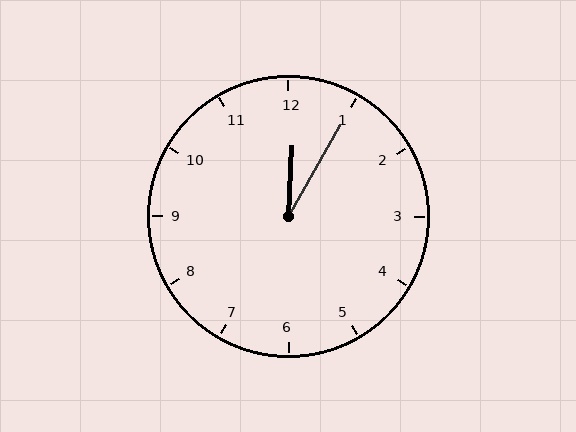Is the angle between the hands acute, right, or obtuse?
It is acute.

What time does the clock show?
12:05.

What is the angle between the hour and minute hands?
Approximately 28 degrees.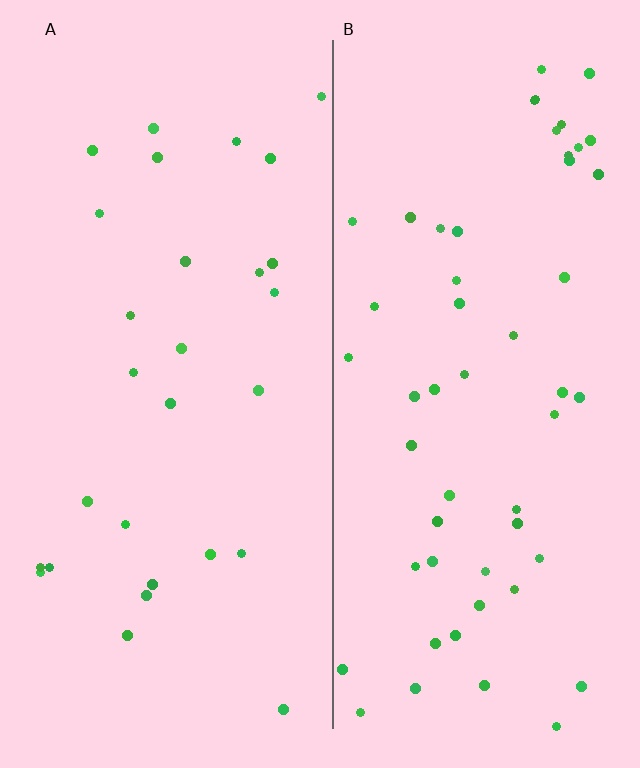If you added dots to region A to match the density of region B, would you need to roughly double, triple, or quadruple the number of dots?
Approximately double.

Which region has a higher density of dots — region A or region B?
B (the right).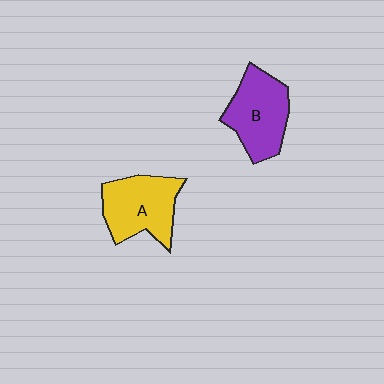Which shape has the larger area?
Shape A (yellow).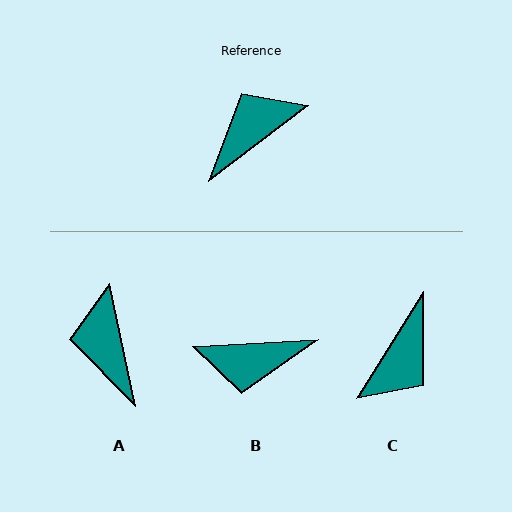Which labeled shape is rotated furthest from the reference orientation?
C, about 159 degrees away.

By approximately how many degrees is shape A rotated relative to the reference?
Approximately 65 degrees counter-clockwise.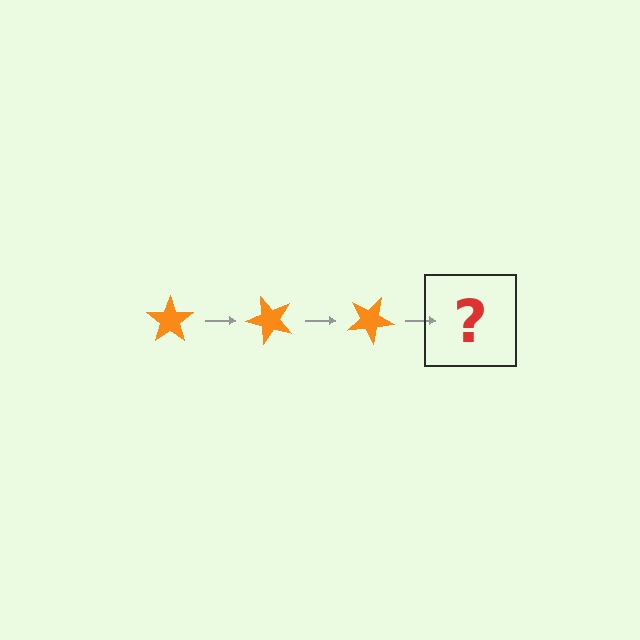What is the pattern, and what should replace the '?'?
The pattern is that the star rotates 50 degrees each step. The '?' should be an orange star rotated 150 degrees.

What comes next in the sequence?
The next element should be an orange star rotated 150 degrees.